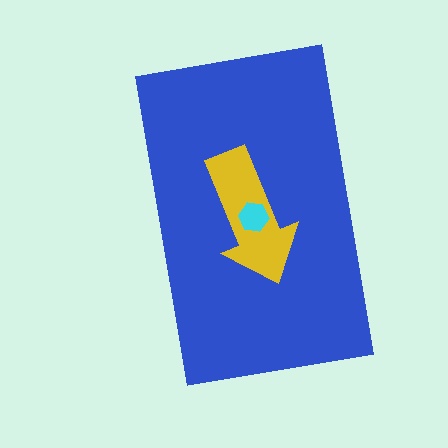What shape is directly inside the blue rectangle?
The yellow arrow.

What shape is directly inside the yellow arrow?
The cyan hexagon.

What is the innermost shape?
The cyan hexagon.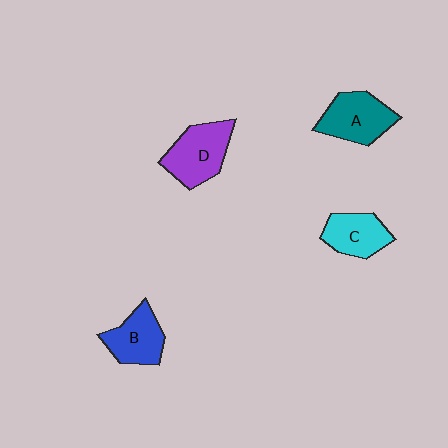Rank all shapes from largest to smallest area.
From largest to smallest: D (purple), A (teal), B (blue), C (cyan).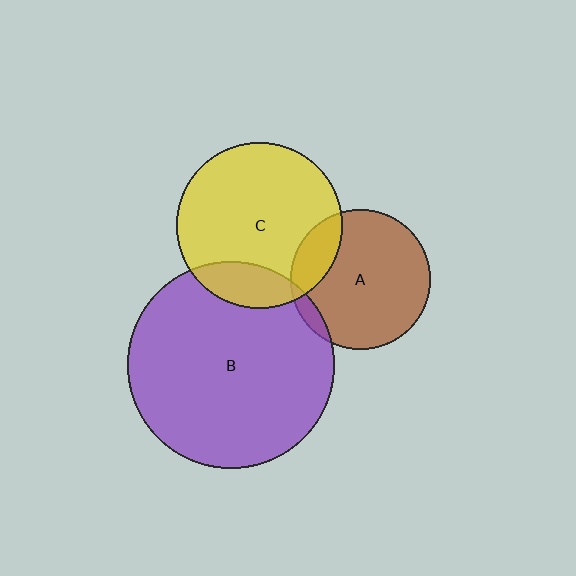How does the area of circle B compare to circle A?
Approximately 2.2 times.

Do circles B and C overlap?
Yes.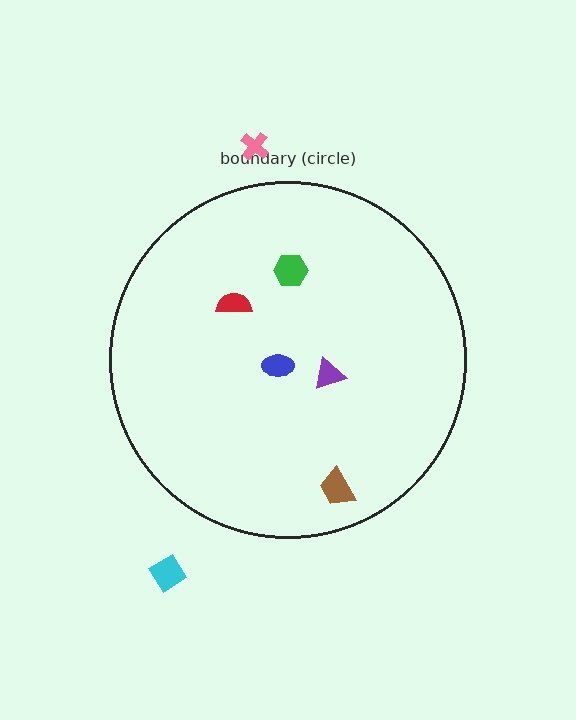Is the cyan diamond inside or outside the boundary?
Outside.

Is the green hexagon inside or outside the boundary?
Inside.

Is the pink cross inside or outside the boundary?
Outside.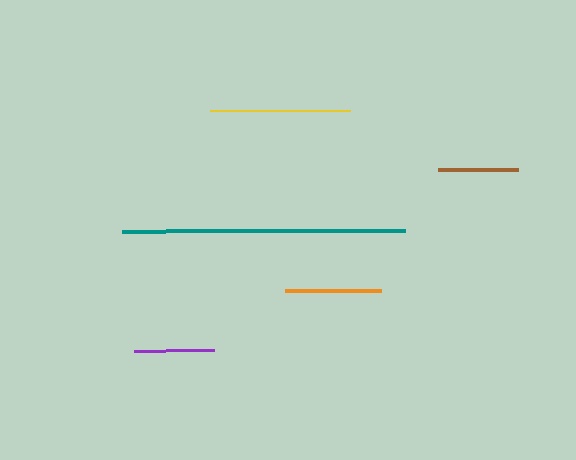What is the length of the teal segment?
The teal segment is approximately 283 pixels long.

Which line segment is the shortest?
The brown line is the shortest at approximately 79 pixels.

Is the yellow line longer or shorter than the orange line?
The yellow line is longer than the orange line.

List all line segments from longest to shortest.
From longest to shortest: teal, yellow, orange, purple, brown.